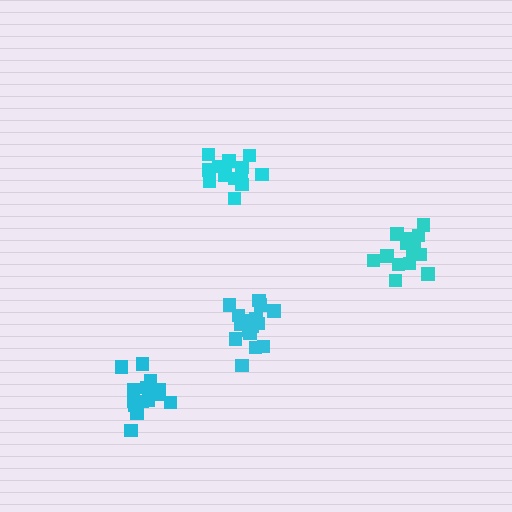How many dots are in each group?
Group 1: 14 dots, Group 2: 17 dots, Group 3: 15 dots, Group 4: 14 dots (60 total).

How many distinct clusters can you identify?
There are 4 distinct clusters.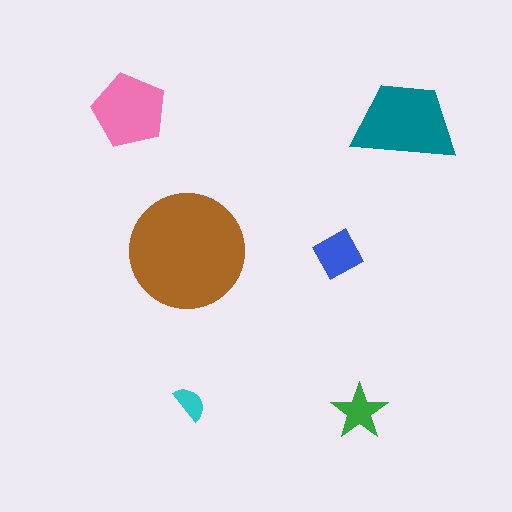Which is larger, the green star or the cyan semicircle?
The green star.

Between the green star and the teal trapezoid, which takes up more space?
The teal trapezoid.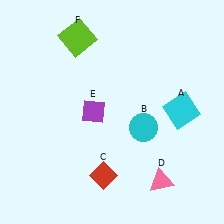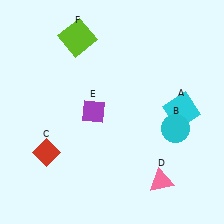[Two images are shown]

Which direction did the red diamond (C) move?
The red diamond (C) moved left.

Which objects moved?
The objects that moved are: the cyan circle (B), the red diamond (C).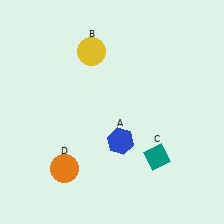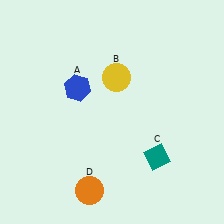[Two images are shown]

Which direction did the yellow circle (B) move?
The yellow circle (B) moved down.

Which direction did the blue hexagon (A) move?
The blue hexagon (A) moved up.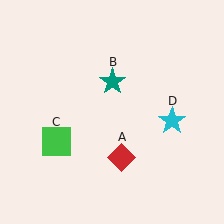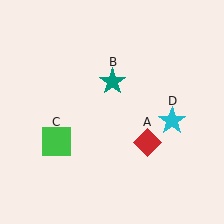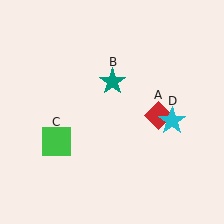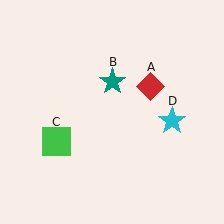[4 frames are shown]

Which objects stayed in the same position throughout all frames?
Teal star (object B) and green square (object C) and cyan star (object D) remained stationary.